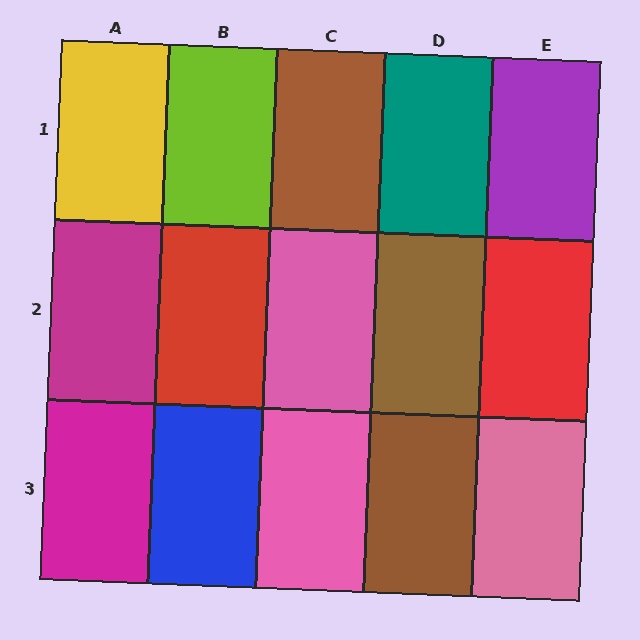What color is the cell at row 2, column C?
Pink.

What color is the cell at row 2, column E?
Red.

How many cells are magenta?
2 cells are magenta.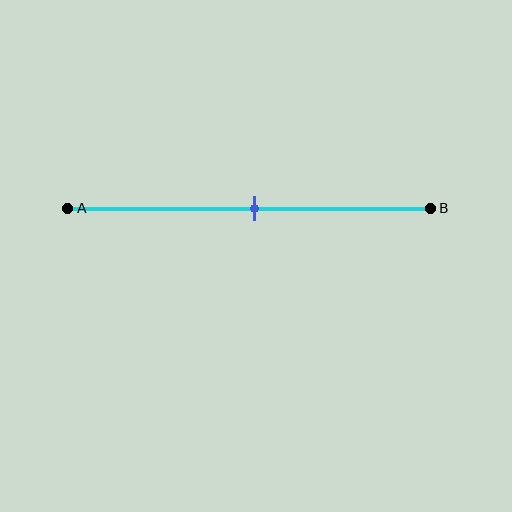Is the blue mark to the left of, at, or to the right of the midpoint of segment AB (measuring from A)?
The blue mark is approximately at the midpoint of segment AB.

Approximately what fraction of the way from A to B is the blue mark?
The blue mark is approximately 50% of the way from A to B.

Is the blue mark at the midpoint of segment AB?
Yes, the mark is approximately at the midpoint.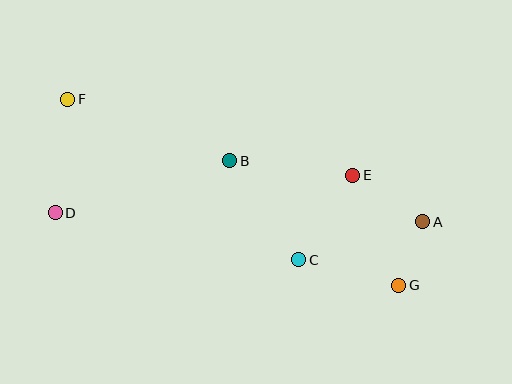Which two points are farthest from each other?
Points F and G are farthest from each other.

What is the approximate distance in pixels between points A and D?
The distance between A and D is approximately 368 pixels.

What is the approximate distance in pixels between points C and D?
The distance between C and D is approximately 248 pixels.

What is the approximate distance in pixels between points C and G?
The distance between C and G is approximately 103 pixels.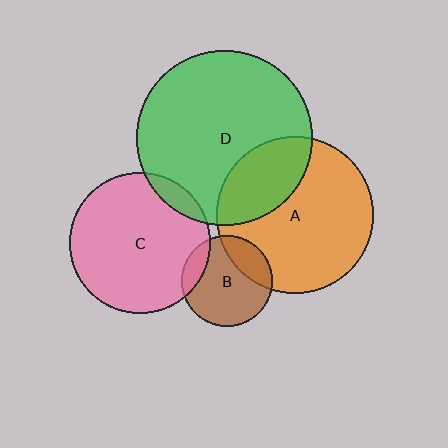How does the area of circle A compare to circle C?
Approximately 1.2 times.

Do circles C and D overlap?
Yes.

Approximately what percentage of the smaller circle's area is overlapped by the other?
Approximately 10%.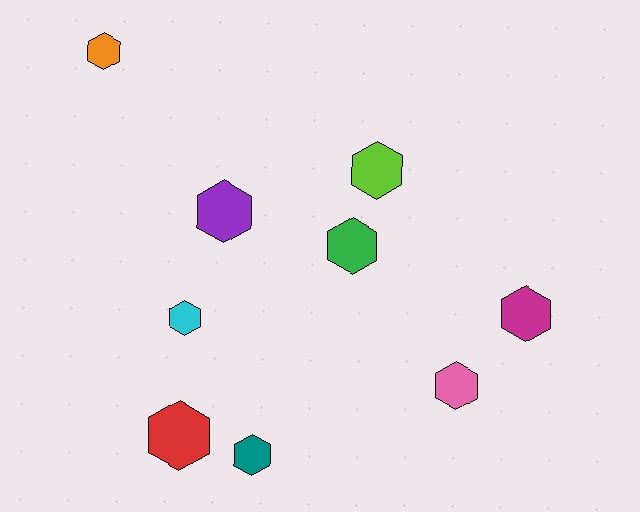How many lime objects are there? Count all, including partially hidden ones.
There is 1 lime object.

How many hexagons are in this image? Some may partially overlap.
There are 9 hexagons.